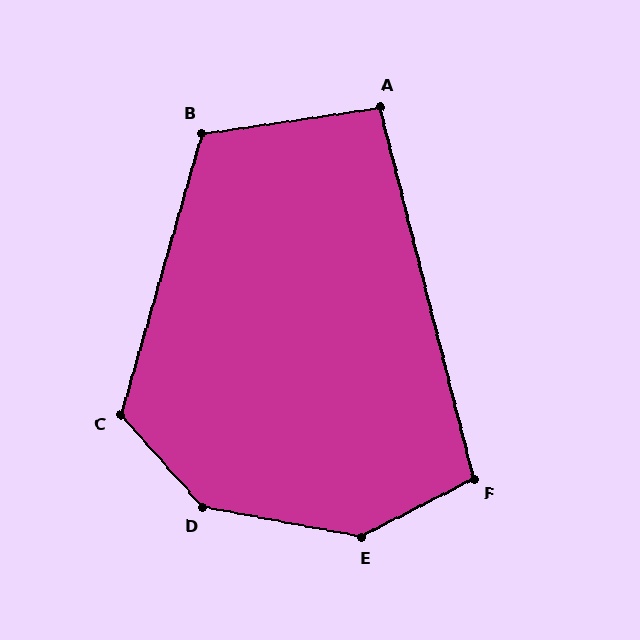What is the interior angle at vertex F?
Approximately 103 degrees (obtuse).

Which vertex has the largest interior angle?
D, at approximately 142 degrees.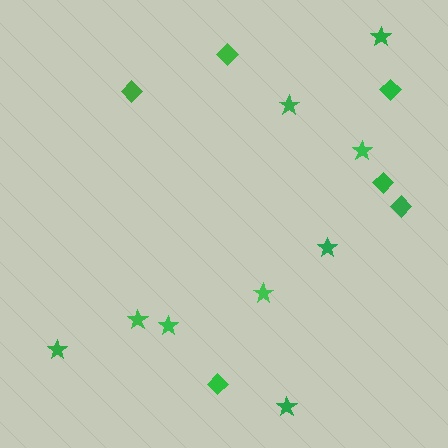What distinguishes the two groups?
There are 2 groups: one group of diamonds (6) and one group of stars (9).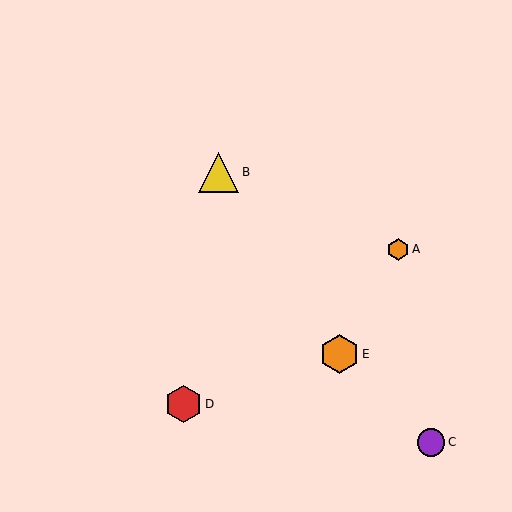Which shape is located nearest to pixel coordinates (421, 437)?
The purple circle (labeled C) at (431, 442) is nearest to that location.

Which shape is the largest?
The yellow triangle (labeled B) is the largest.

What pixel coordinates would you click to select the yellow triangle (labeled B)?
Click at (219, 172) to select the yellow triangle B.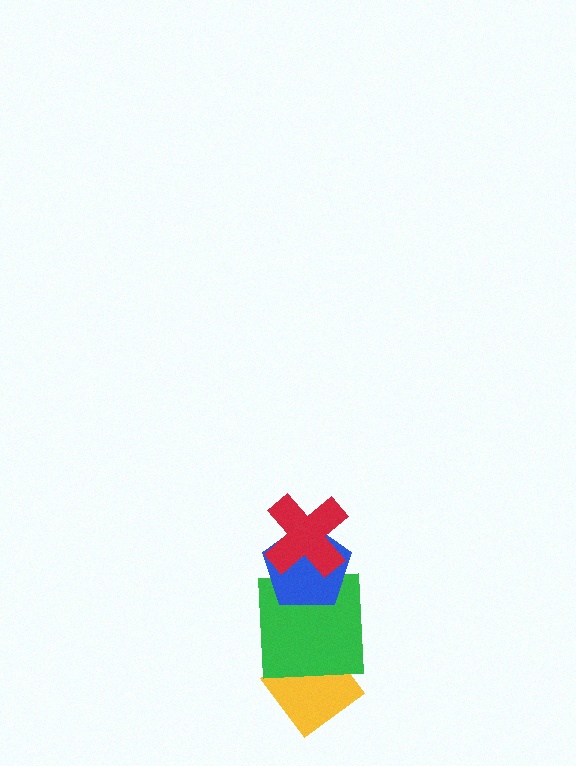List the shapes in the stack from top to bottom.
From top to bottom: the red cross, the blue pentagon, the green square, the yellow diamond.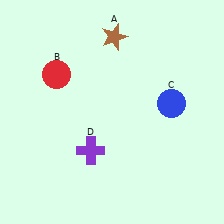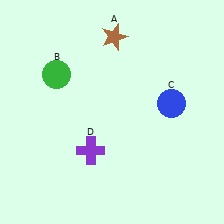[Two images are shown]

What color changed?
The circle (B) changed from red in Image 1 to green in Image 2.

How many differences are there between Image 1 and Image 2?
There is 1 difference between the two images.